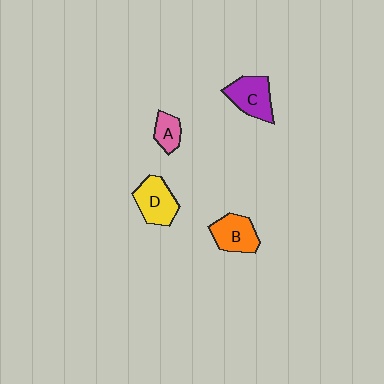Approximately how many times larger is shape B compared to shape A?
Approximately 1.7 times.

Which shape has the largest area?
Shape C (purple).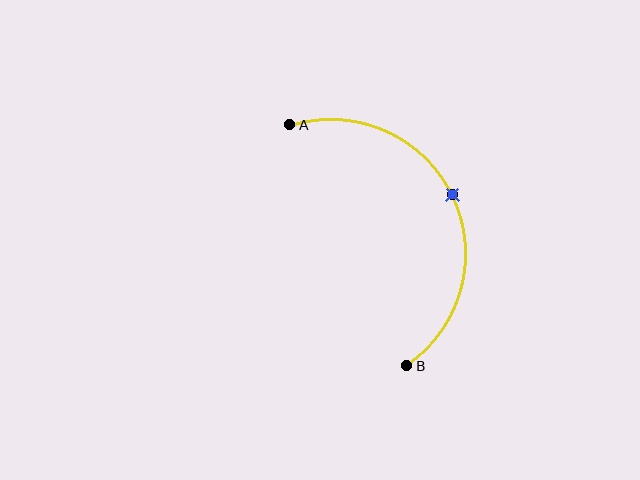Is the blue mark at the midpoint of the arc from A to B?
Yes. The blue mark lies on the arc at equal arc-length from both A and B — it is the arc midpoint.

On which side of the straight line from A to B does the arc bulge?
The arc bulges to the right of the straight line connecting A and B.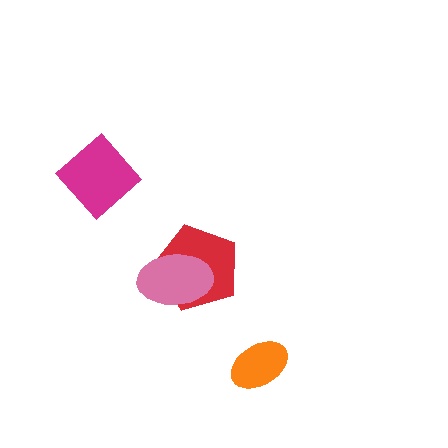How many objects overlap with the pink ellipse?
1 object overlaps with the pink ellipse.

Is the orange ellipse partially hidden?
No, no other shape covers it.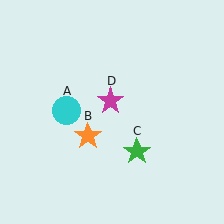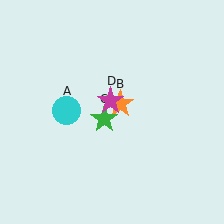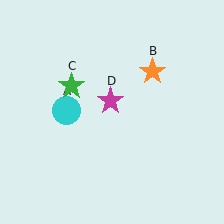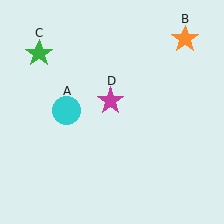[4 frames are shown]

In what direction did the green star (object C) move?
The green star (object C) moved up and to the left.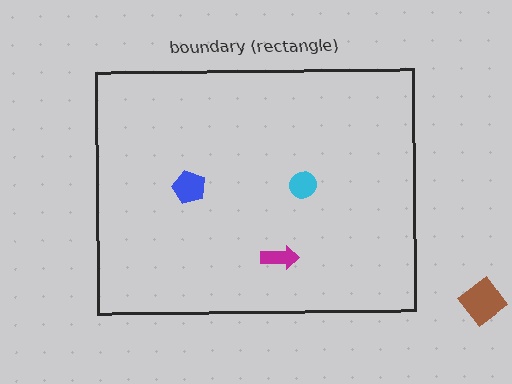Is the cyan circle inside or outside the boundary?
Inside.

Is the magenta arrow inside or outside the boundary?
Inside.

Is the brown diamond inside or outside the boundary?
Outside.